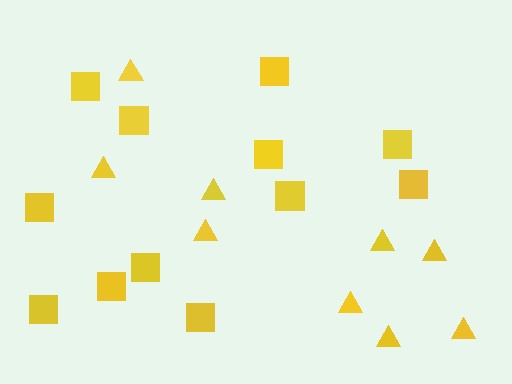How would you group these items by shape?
There are 2 groups: one group of squares (12) and one group of triangles (9).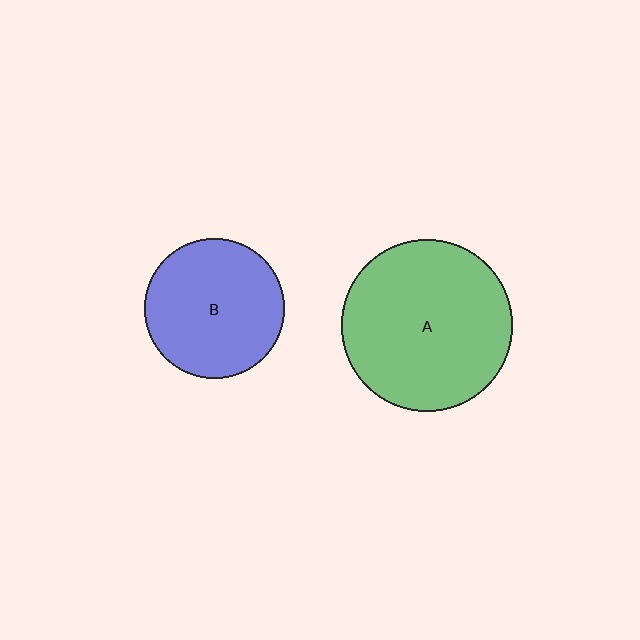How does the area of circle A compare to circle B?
Approximately 1.5 times.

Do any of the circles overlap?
No, none of the circles overlap.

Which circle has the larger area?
Circle A (green).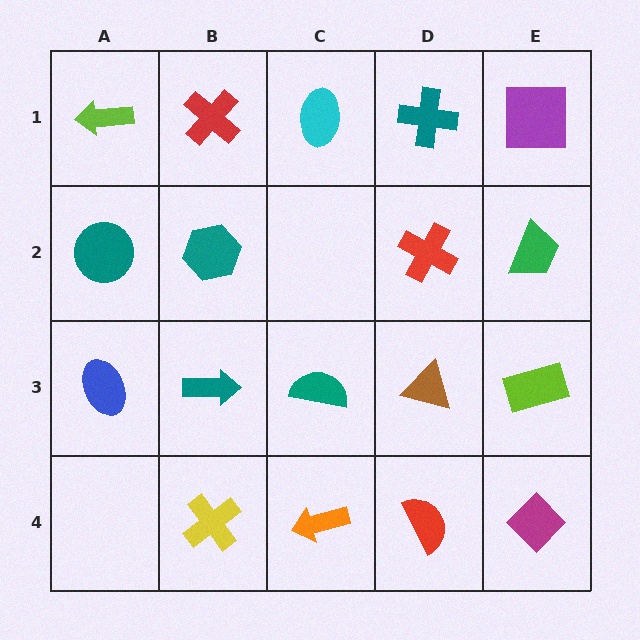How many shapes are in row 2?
4 shapes.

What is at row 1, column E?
A purple square.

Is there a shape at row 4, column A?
No, that cell is empty.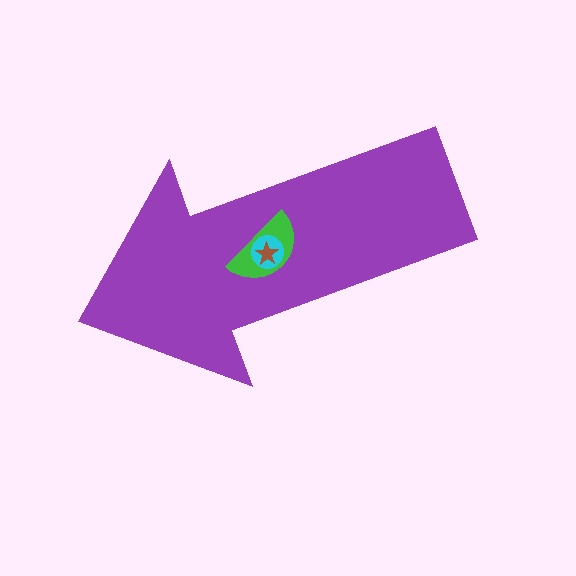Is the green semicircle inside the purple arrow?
Yes.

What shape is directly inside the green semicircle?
The cyan circle.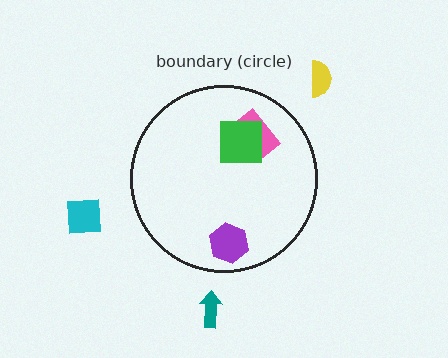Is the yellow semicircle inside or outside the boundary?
Outside.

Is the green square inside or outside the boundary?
Inside.